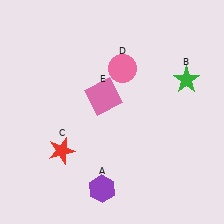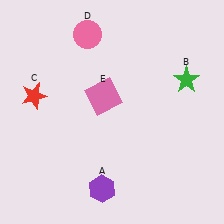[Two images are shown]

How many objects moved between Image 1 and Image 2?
2 objects moved between the two images.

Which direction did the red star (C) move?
The red star (C) moved up.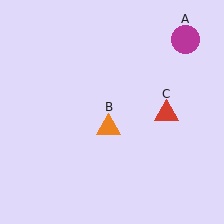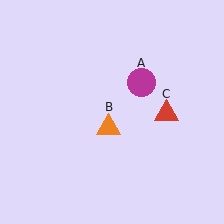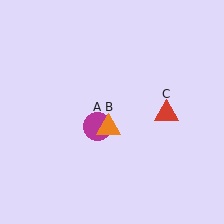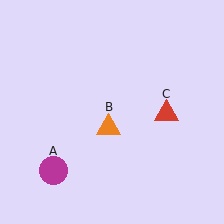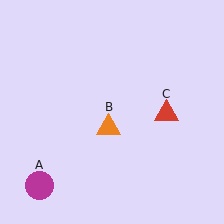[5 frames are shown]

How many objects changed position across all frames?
1 object changed position: magenta circle (object A).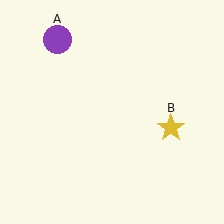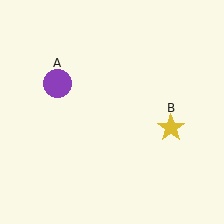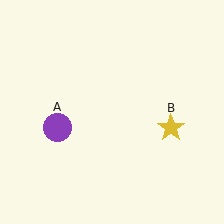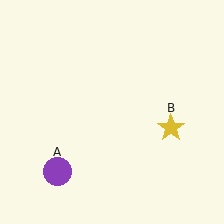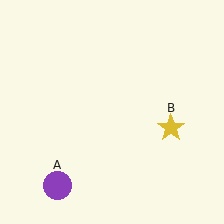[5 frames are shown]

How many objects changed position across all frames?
1 object changed position: purple circle (object A).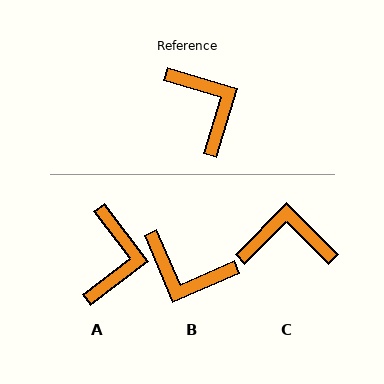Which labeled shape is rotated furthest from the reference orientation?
B, about 140 degrees away.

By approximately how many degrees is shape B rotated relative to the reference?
Approximately 140 degrees clockwise.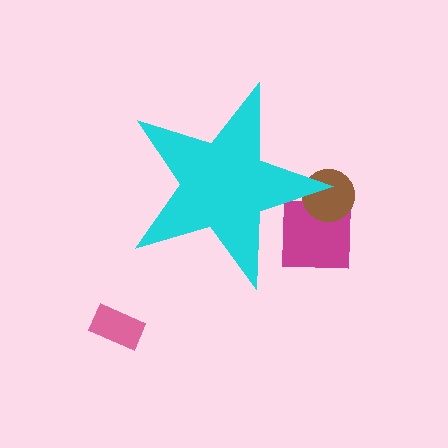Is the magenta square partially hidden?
Yes, the magenta square is partially hidden behind the cyan star.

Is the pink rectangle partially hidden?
No, the pink rectangle is fully visible.